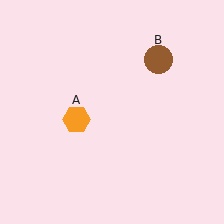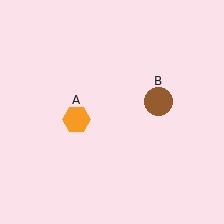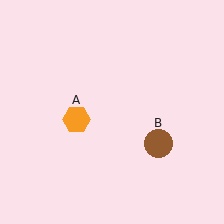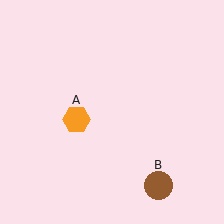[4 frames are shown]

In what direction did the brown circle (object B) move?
The brown circle (object B) moved down.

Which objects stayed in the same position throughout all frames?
Orange hexagon (object A) remained stationary.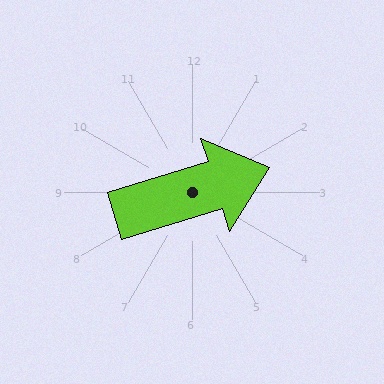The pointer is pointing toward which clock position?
Roughly 2 o'clock.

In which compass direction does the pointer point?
East.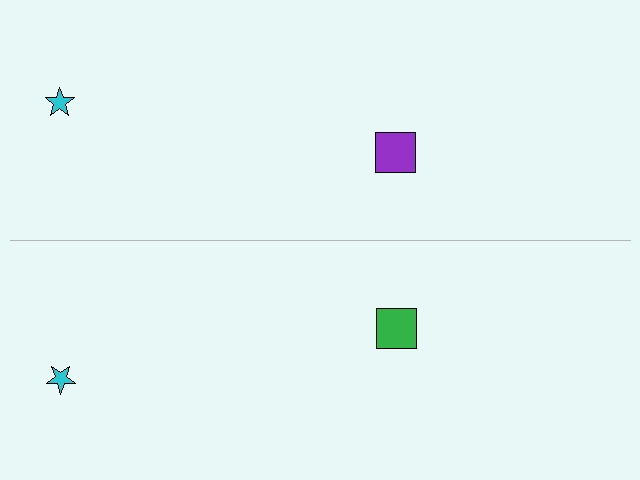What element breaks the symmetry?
The green square on the bottom side breaks the symmetry — its mirror counterpart is purple.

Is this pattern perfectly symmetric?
No, the pattern is not perfectly symmetric. The green square on the bottom side breaks the symmetry — its mirror counterpart is purple.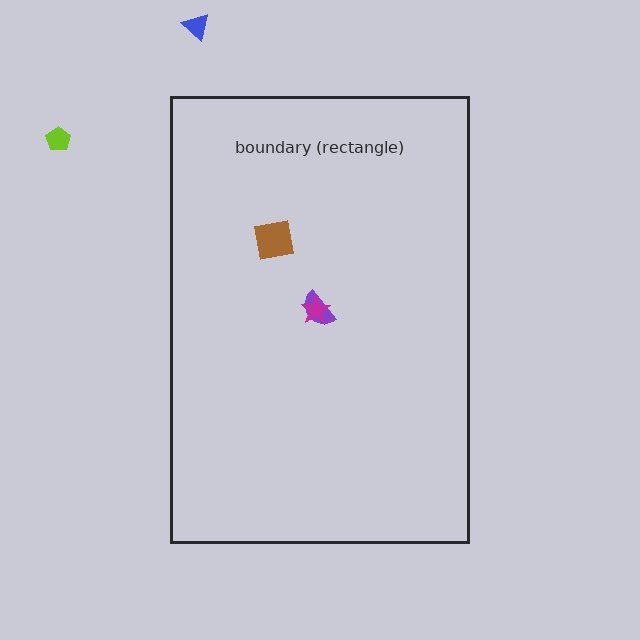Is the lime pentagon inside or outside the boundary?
Outside.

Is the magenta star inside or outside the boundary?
Inside.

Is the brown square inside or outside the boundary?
Inside.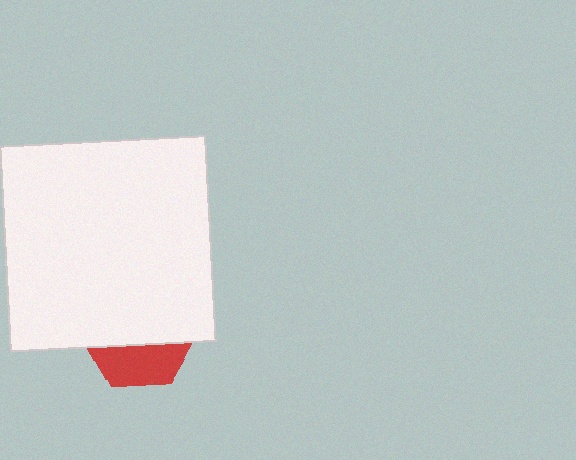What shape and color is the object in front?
The object in front is a white square.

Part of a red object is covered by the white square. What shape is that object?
It is a hexagon.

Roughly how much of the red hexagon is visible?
A small part of it is visible (roughly 36%).